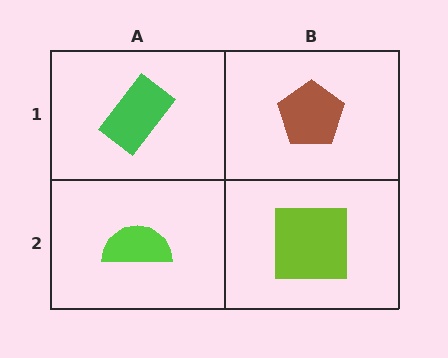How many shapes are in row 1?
2 shapes.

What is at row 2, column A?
A lime semicircle.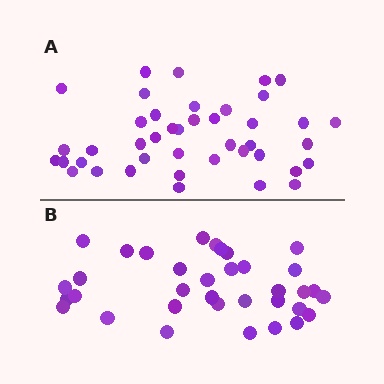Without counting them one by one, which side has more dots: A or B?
Region A (the top region) has more dots.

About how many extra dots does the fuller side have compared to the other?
Region A has roughly 8 or so more dots than region B.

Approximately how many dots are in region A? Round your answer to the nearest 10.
About 40 dots. (The exact count is 42, which rounds to 40.)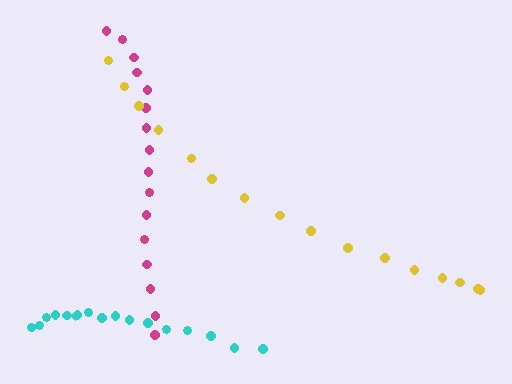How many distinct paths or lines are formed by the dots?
There are 3 distinct paths.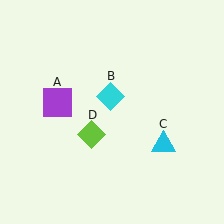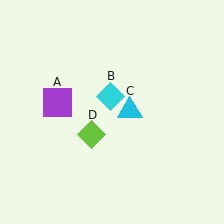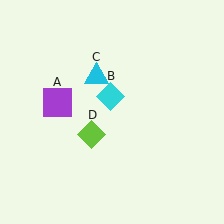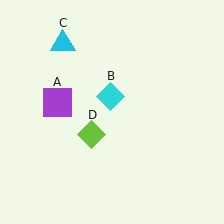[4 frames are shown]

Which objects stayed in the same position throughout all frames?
Purple square (object A) and cyan diamond (object B) and lime diamond (object D) remained stationary.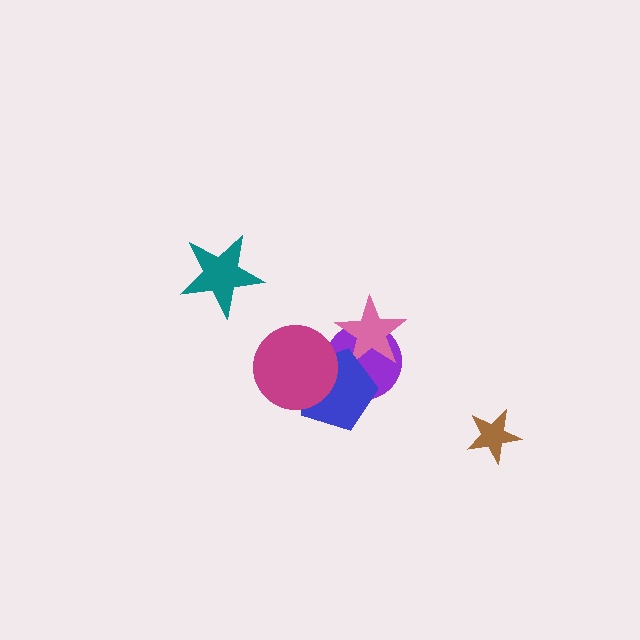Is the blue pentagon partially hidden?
Yes, it is partially covered by another shape.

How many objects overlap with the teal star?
0 objects overlap with the teal star.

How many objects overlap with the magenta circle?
2 objects overlap with the magenta circle.